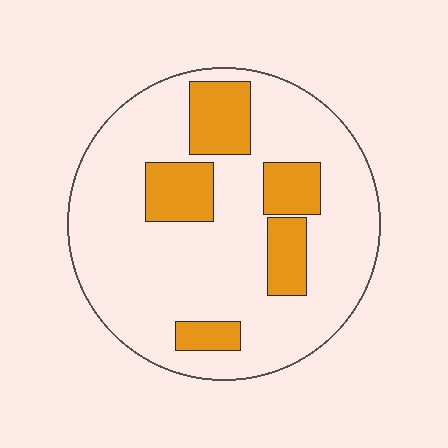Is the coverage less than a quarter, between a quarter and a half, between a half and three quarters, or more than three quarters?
Less than a quarter.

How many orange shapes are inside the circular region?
5.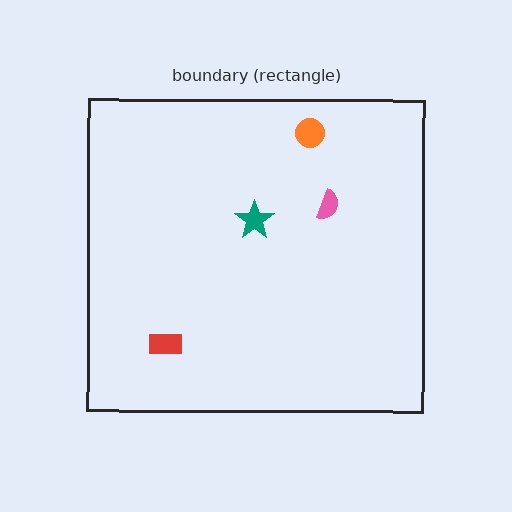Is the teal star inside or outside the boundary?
Inside.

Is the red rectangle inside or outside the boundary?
Inside.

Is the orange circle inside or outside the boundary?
Inside.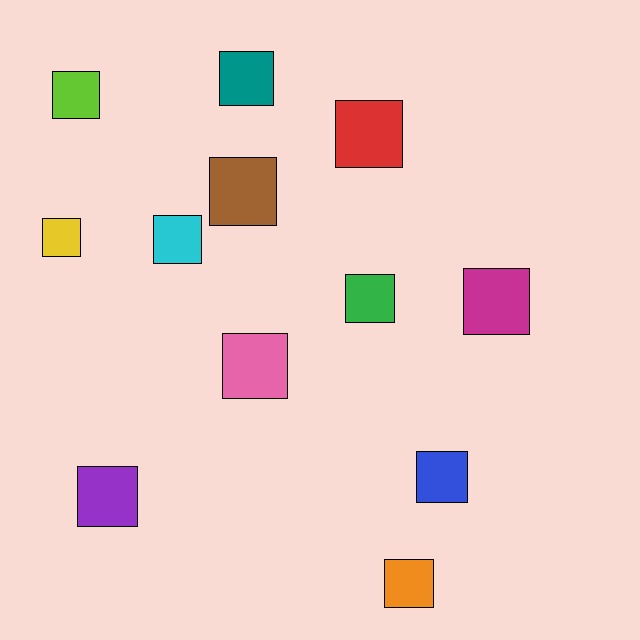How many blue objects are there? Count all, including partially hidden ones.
There is 1 blue object.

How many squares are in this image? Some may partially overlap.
There are 12 squares.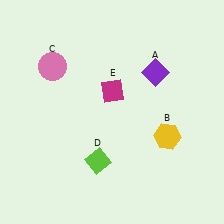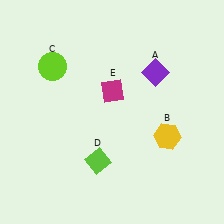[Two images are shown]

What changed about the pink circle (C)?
In Image 1, C is pink. In Image 2, it changed to lime.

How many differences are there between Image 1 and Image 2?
There is 1 difference between the two images.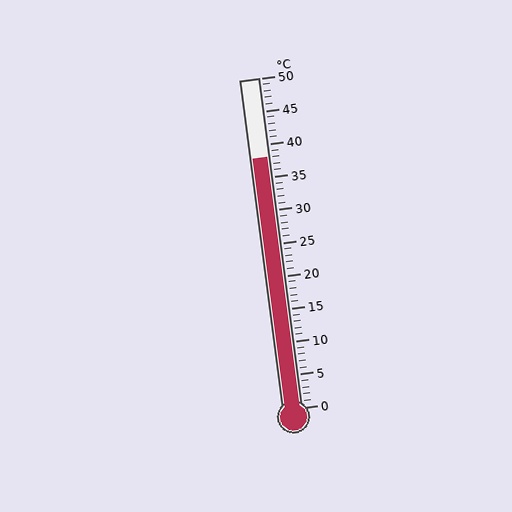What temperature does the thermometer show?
The thermometer shows approximately 38°C.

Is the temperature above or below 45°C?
The temperature is below 45°C.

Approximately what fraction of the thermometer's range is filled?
The thermometer is filled to approximately 75% of its range.